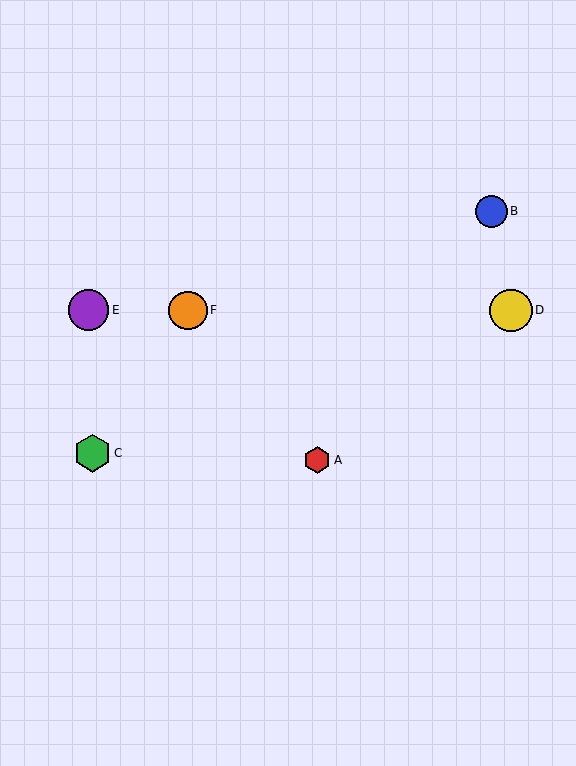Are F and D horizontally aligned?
Yes, both are at y≈310.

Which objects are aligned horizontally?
Objects D, E, F are aligned horizontally.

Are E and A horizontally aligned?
No, E is at y≈310 and A is at y≈460.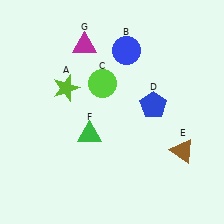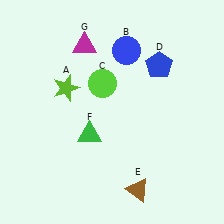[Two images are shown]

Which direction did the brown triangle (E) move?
The brown triangle (E) moved left.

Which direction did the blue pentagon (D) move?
The blue pentagon (D) moved up.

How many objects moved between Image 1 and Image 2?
2 objects moved between the two images.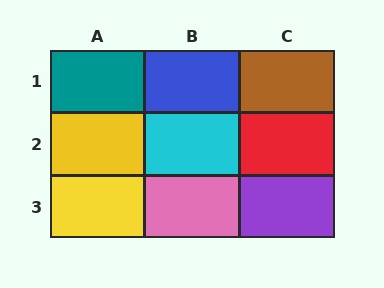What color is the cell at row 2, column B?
Cyan.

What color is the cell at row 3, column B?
Pink.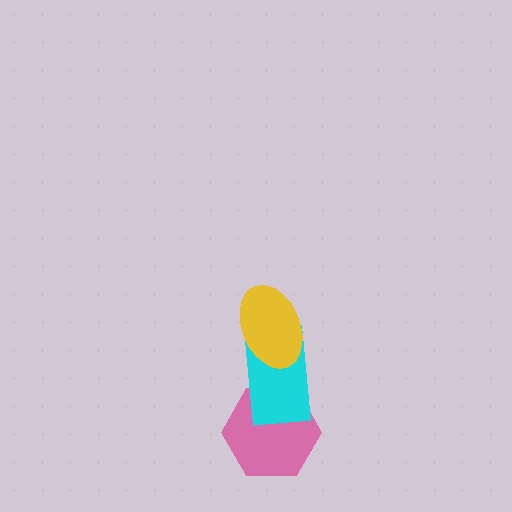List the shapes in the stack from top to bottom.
From top to bottom: the yellow ellipse, the cyan rectangle, the pink hexagon.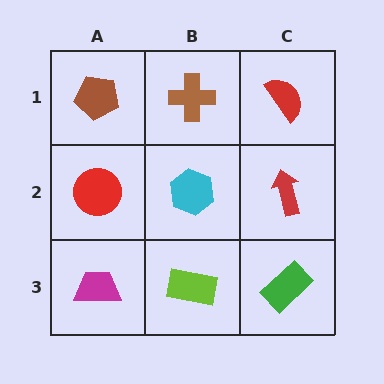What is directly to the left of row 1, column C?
A brown cross.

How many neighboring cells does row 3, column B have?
3.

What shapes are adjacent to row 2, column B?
A brown cross (row 1, column B), a lime rectangle (row 3, column B), a red circle (row 2, column A), a red arrow (row 2, column C).